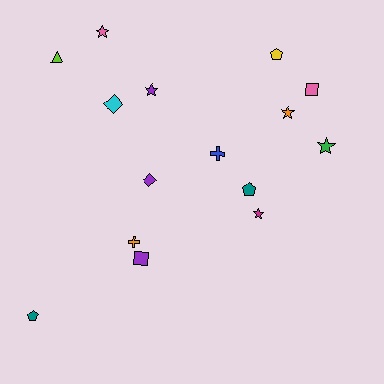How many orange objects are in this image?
There are 2 orange objects.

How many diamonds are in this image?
There are 2 diamonds.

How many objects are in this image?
There are 15 objects.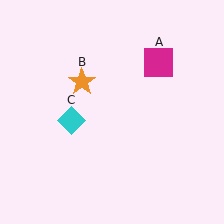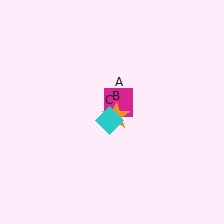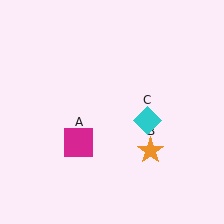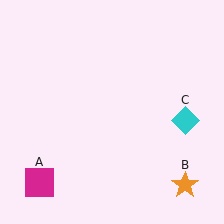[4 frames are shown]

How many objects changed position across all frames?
3 objects changed position: magenta square (object A), orange star (object B), cyan diamond (object C).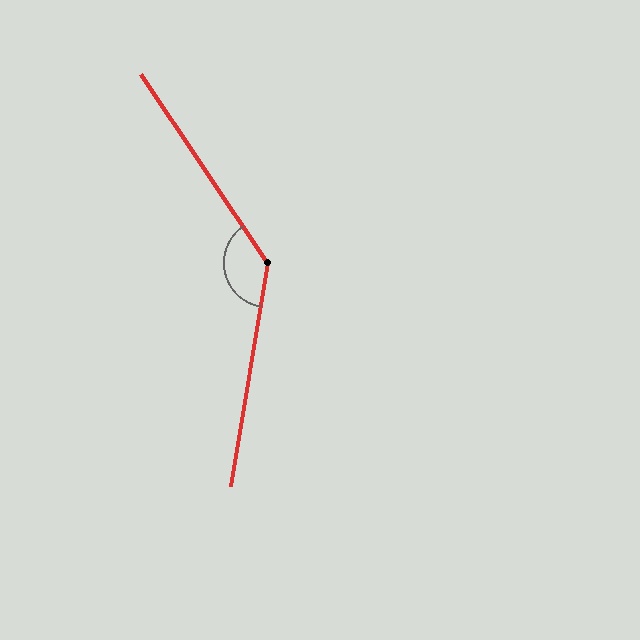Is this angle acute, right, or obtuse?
It is obtuse.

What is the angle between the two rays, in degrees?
Approximately 137 degrees.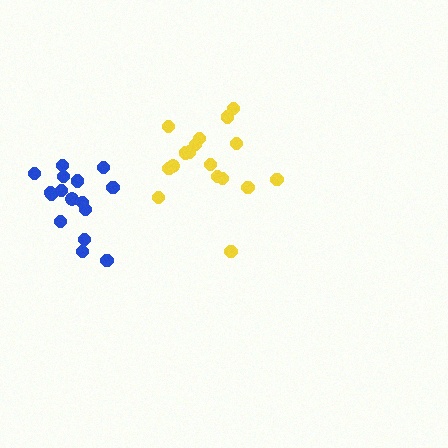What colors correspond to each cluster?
The clusters are colored: blue, yellow.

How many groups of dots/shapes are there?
There are 2 groups.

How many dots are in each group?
Group 1: 16 dots, Group 2: 17 dots (33 total).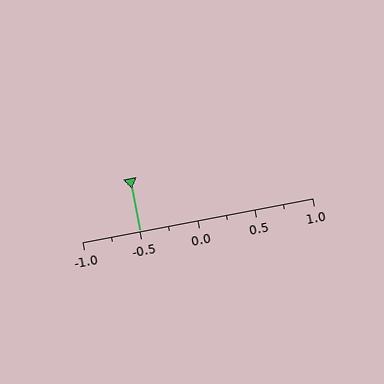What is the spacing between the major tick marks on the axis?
The major ticks are spaced 0.5 apart.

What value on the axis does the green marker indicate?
The marker indicates approximately -0.5.